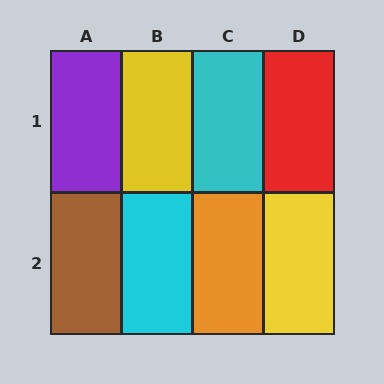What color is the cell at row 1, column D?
Red.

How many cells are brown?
1 cell is brown.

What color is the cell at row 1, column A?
Purple.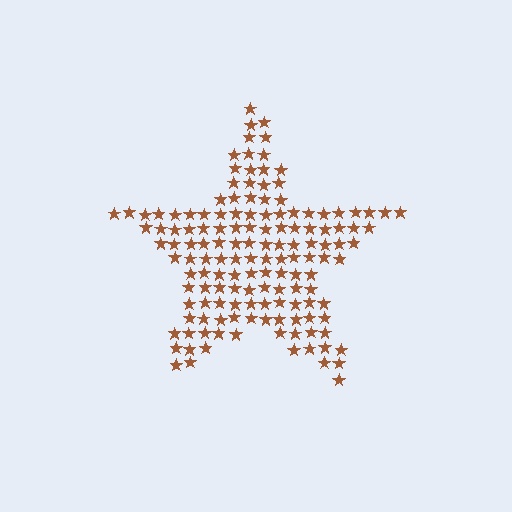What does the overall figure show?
The overall figure shows a star.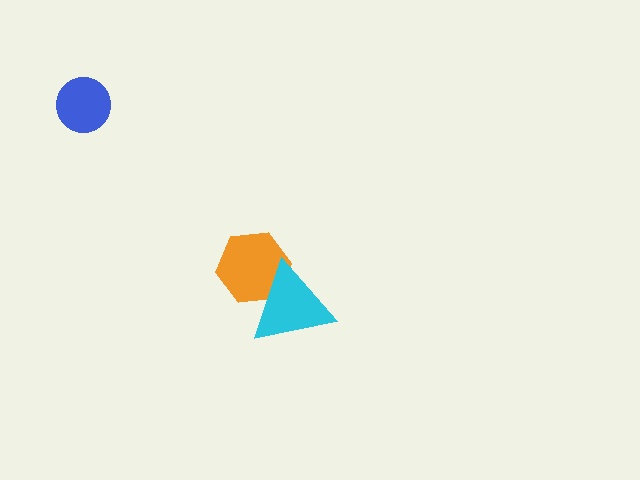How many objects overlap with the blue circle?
0 objects overlap with the blue circle.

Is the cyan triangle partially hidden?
No, no other shape covers it.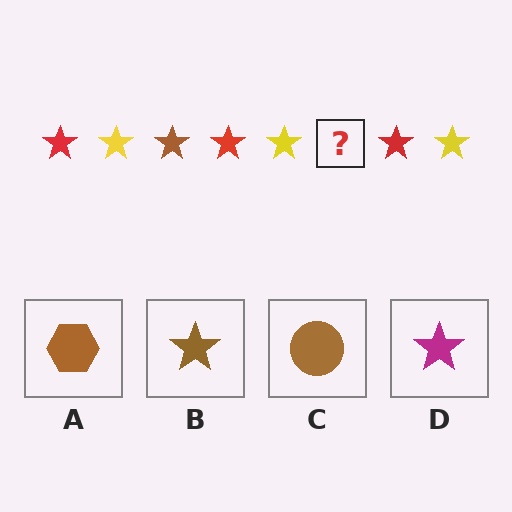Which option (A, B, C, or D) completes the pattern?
B.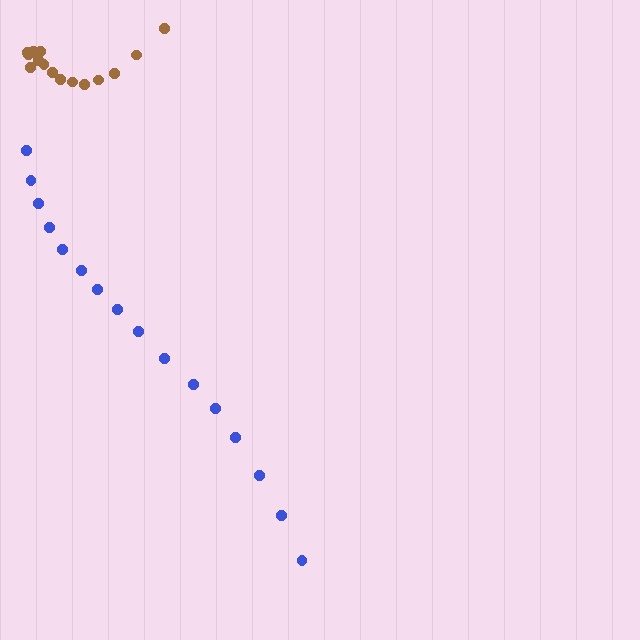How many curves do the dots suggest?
There are 2 distinct paths.